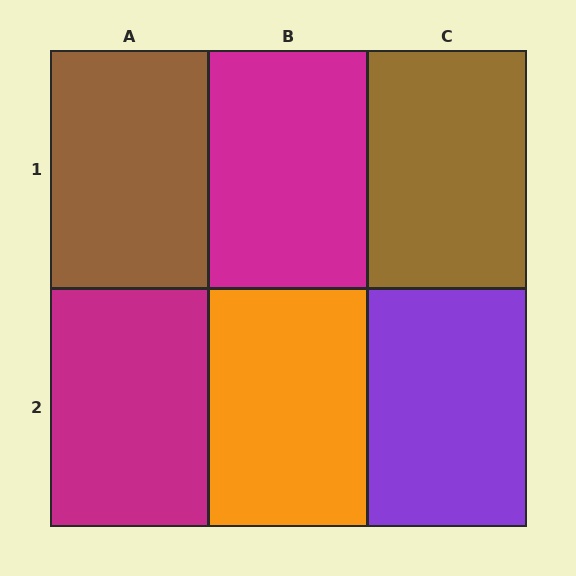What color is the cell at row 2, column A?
Magenta.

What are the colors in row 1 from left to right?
Brown, magenta, brown.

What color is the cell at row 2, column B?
Orange.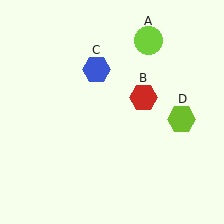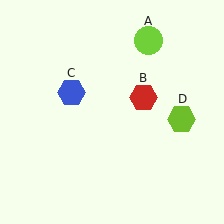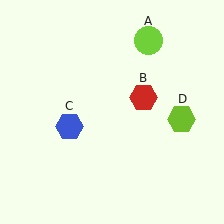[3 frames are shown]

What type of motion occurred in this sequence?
The blue hexagon (object C) rotated counterclockwise around the center of the scene.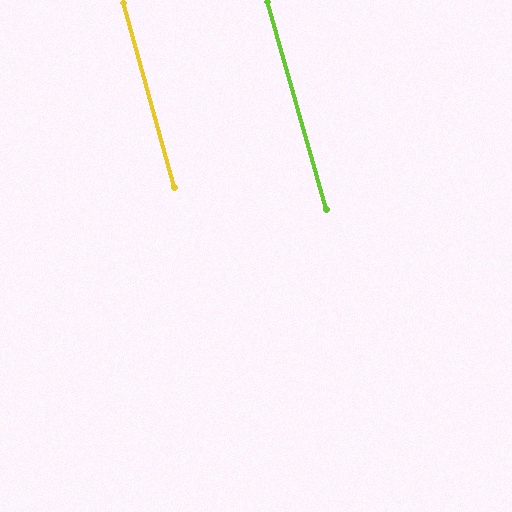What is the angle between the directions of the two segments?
Approximately 0 degrees.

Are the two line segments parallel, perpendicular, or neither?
Parallel — their directions differ by only 0.4°.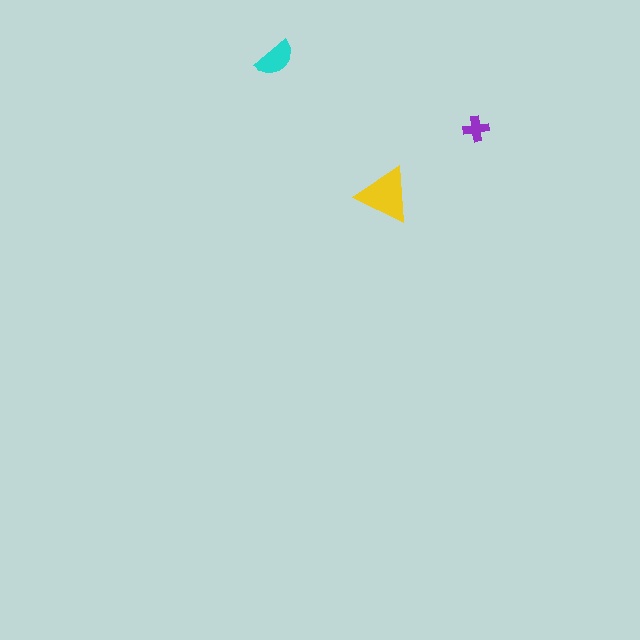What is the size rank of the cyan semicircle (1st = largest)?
2nd.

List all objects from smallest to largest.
The purple cross, the cyan semicircle, the yellow triangle.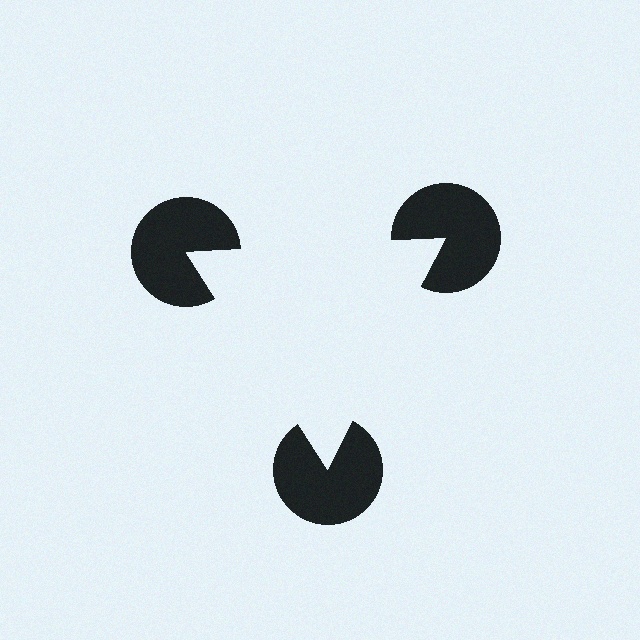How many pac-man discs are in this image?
There are 3 — one at each vertex of the illusory triangle.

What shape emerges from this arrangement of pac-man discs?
An illusory triangle — its edges are inferred from the aligned wedge cuts in the pac-man discs, not physically drawn.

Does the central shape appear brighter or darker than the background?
It typically appears slightly brighter than the background, even though no actual brightness change is drawn.